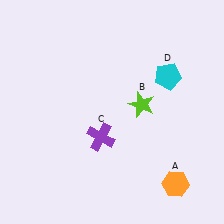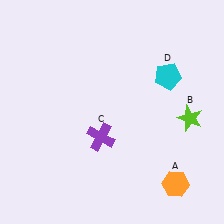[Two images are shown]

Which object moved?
The lime star (B) moved right.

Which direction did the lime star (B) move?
The lime star (B) moved right.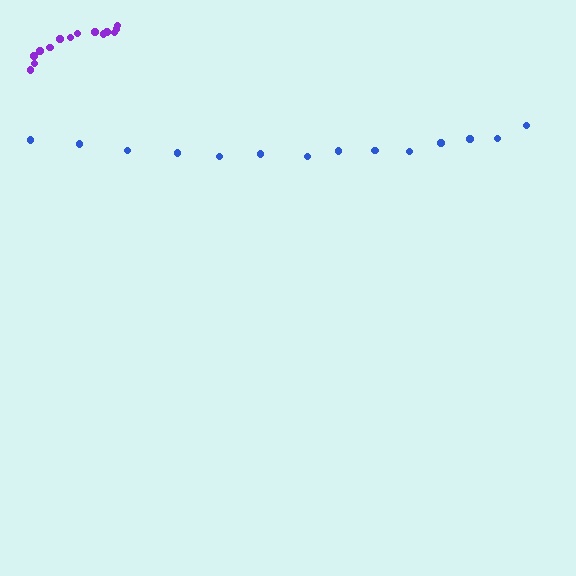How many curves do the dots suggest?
There are 2 distinct paths.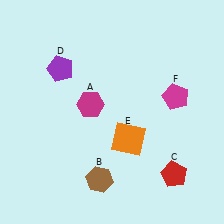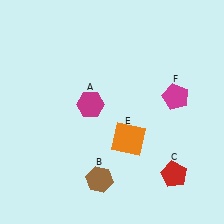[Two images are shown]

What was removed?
The purple pentagon (D) was removed in Image 2.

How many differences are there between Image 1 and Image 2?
There is 1 difference between the two images.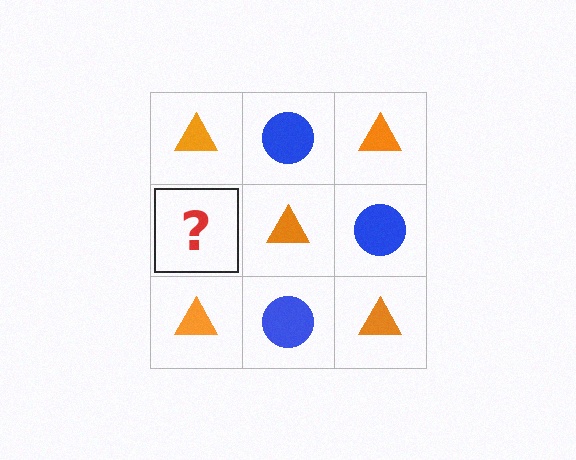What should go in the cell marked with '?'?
The missing cell should contain a blue circle.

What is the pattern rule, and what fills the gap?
The rule is that it alternates orange triangle and blue circle in a checkerboard pattern. The gap should be filled with a blue circle.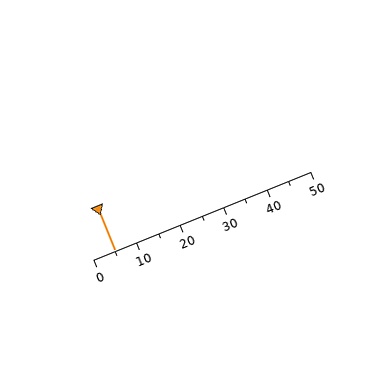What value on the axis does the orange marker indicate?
The marker indicates approximately 5.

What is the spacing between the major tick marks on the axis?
The major ticks are spaced 10 apart.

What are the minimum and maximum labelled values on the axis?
The axis runs from 0 to 50.